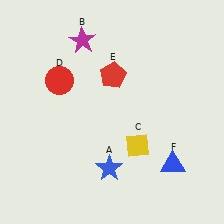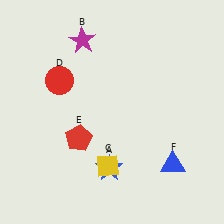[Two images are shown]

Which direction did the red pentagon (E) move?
The red pentagon (E) moved down.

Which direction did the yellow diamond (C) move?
The yellow diamond (C) moved left.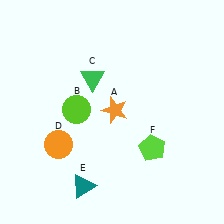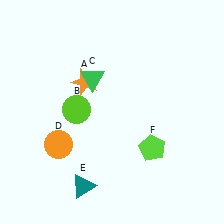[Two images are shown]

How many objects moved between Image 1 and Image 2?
1 object moved between the two images.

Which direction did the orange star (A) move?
The orange star (A) moved left.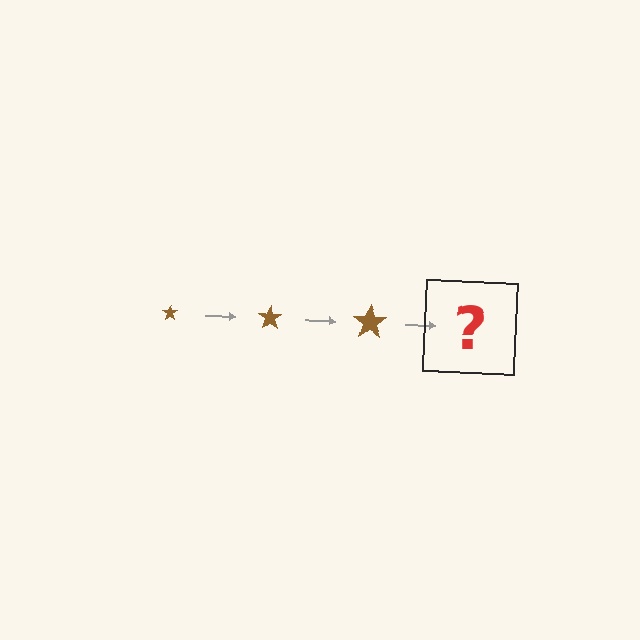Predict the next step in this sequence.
The next step is a brown star, larger than the previous one.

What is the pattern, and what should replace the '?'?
The pattern is that the star gets progressively larger each step. The '?' should be a brown star, larger than the previous one.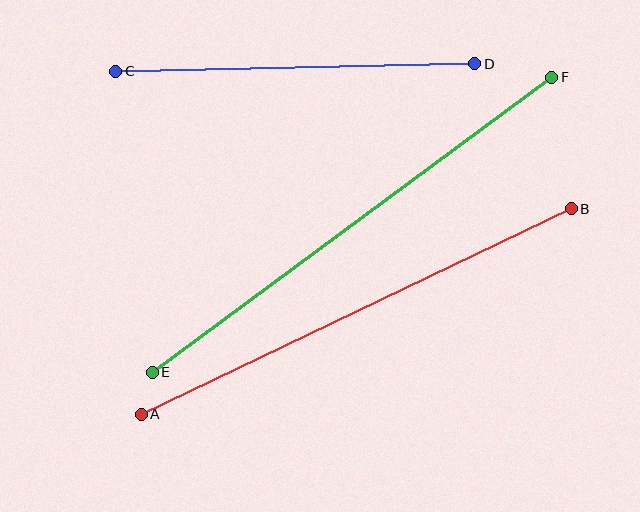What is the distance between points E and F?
The distance is approximately 497 pixels.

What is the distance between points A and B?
The distance is approximately 476 pixels.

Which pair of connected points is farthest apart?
Points E and F are farthest apart.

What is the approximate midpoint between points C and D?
The midpoint is at approximately (295, 68) pixels.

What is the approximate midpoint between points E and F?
The midpoint is at approximately (352, 225) pixels.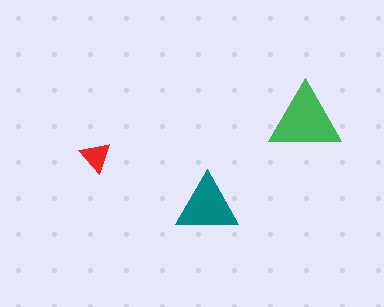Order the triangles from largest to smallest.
the green one, the teal one, the red one.